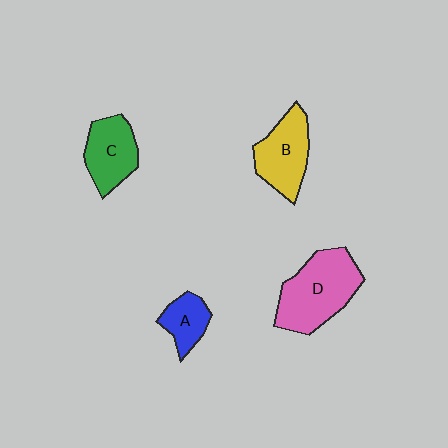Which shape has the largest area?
Shape D (pink).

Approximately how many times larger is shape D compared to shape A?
Approximately 2.4 times.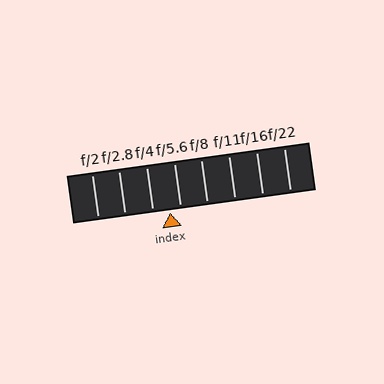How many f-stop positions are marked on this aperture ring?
There are 8 f-stop positions marked.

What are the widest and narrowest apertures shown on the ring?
The widest aperture shown is f/2 and the narrowest is f/22.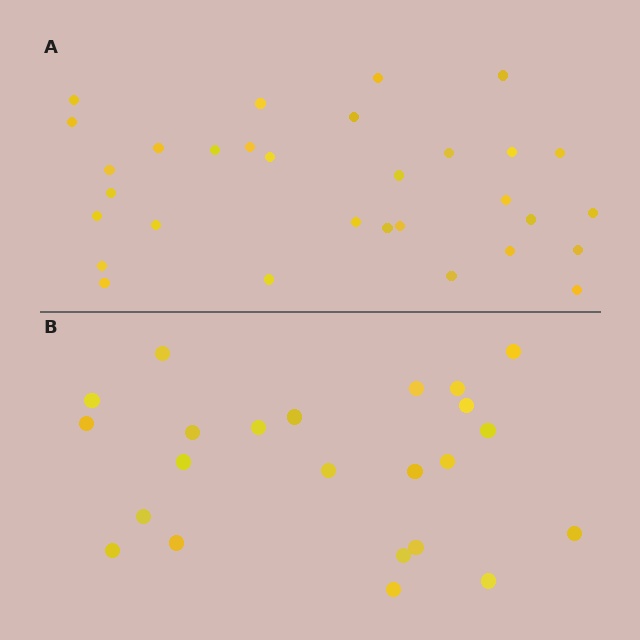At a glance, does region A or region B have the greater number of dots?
Region A (the top region) has more dots.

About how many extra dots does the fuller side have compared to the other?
Region A has roughly 8 or so more dots than region B.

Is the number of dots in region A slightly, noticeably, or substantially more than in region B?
Region A has noticeably more, but not dramatically so. The ratio is roughly 1.3 to 1.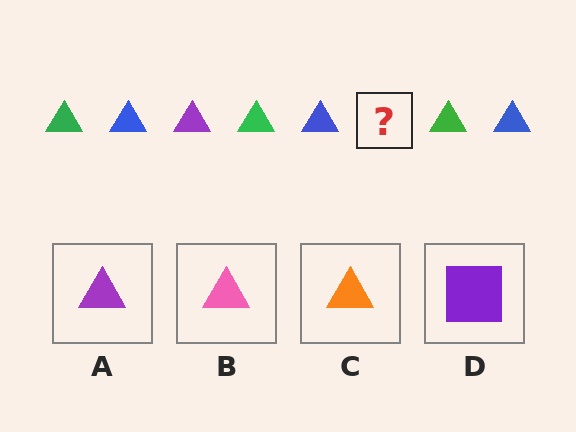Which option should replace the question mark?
Option A.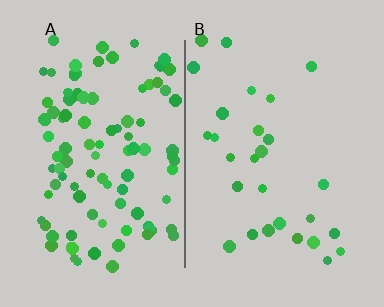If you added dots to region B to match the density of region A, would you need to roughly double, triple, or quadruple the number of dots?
Approximately quadruple.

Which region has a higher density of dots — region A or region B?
A (the left).